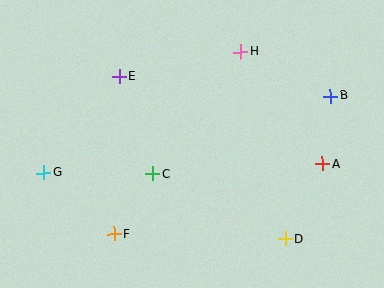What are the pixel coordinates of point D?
Point D is at (285, 239).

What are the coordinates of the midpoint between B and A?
The midpoint between B and A is at (326, 130).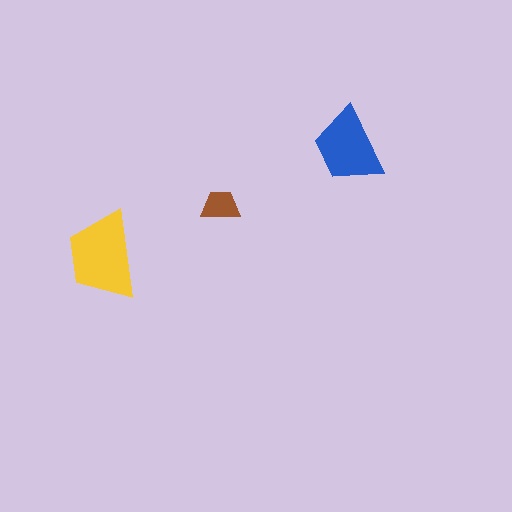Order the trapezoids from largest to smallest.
the yellow one, the blue one, the brown one.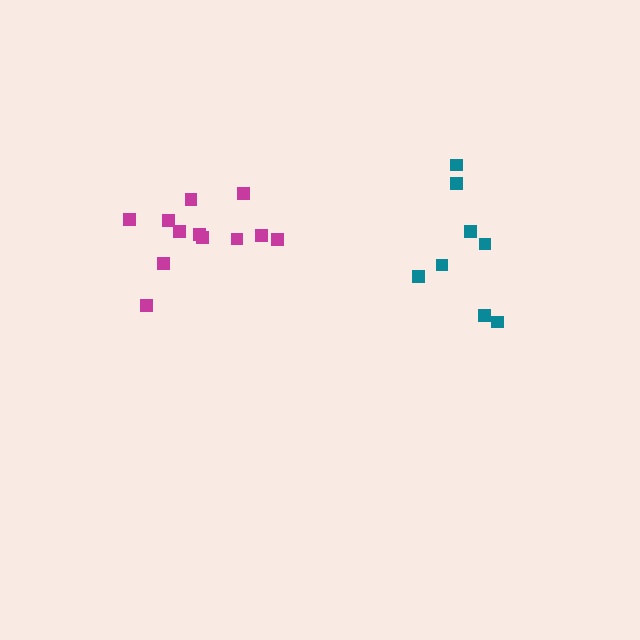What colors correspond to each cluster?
The clusters are colored: magenta, teal.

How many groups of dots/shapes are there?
There are 2 groups.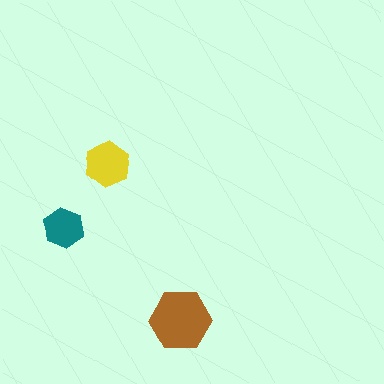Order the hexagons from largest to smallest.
the brown one, the yellow one, the teal one.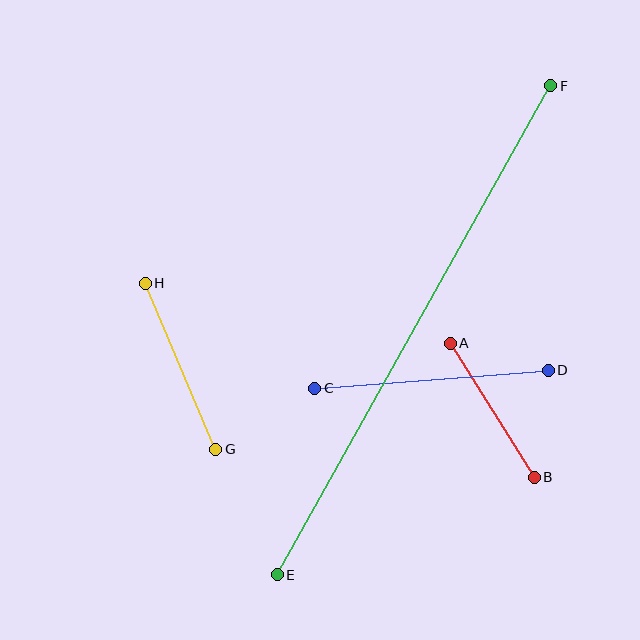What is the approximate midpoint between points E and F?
The midpoint is at approximately (414, 330) pixels.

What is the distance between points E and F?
The distance is approximately 560 pixels.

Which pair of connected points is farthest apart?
Points E and F are farthest apart.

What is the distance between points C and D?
The distance is approximately 234 pixels.